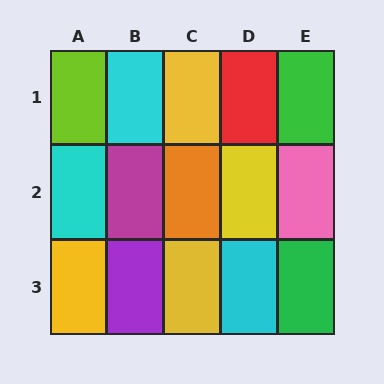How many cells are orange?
1 cell is orange.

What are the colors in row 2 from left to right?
Cyan, magenta, orange, yellow, pink.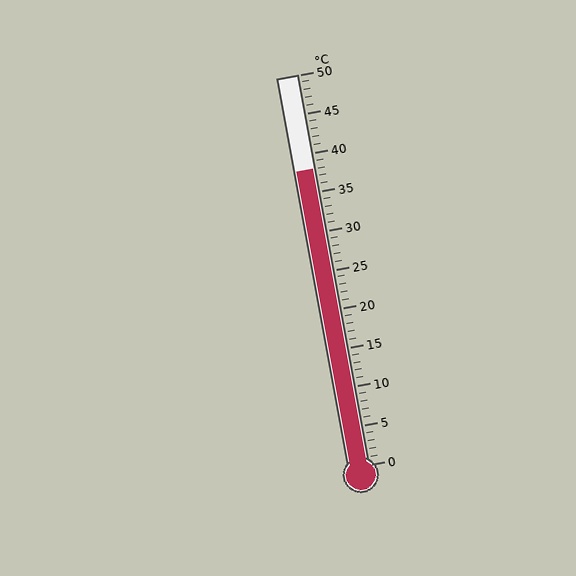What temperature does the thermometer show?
The thermometer shows approximately 38°C.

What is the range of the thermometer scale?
The thermometer scale ranges from 0°C to 50°C.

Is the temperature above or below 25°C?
The temperature is above 25°C.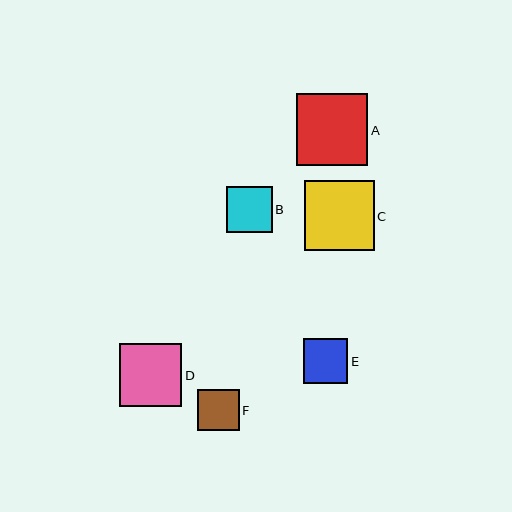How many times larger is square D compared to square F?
Square D is approximately 1.5 times the size of square F.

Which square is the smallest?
Square F is the smallest with a size of approximately 41 pixels.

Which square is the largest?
Square A is the largest with a size of approximately 72 pixels.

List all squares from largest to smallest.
From largest to smallest: A, C, D, B, E, F.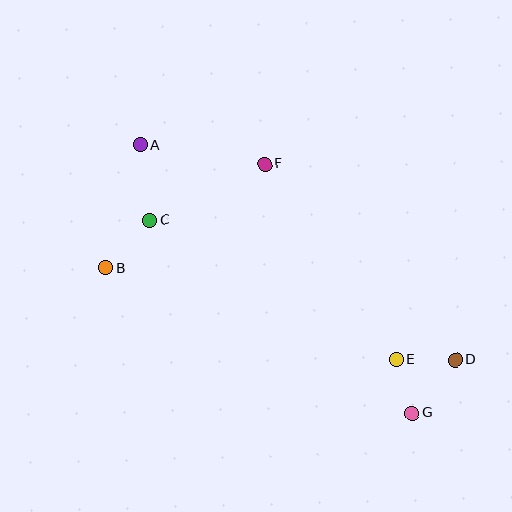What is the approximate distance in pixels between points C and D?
The distance between C and D is approximately 336 pixels.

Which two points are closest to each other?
Points E and G are closest to each other.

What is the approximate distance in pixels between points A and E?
The distance between A and E is approximately 334 pixels.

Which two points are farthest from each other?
Points A and G are farthest from each other.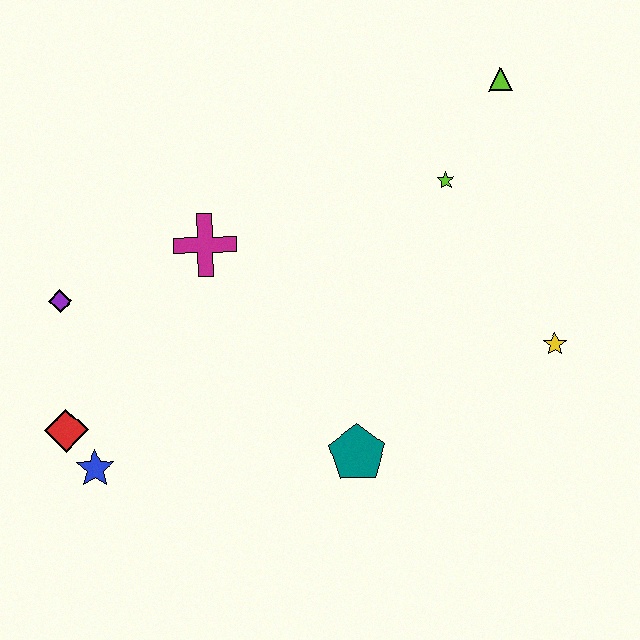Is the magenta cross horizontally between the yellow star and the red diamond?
Yes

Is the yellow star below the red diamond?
No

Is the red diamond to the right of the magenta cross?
No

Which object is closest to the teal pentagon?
The yellow star is closest to the teal pentagon.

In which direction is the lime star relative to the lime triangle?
The lime star is below the lime triangle.